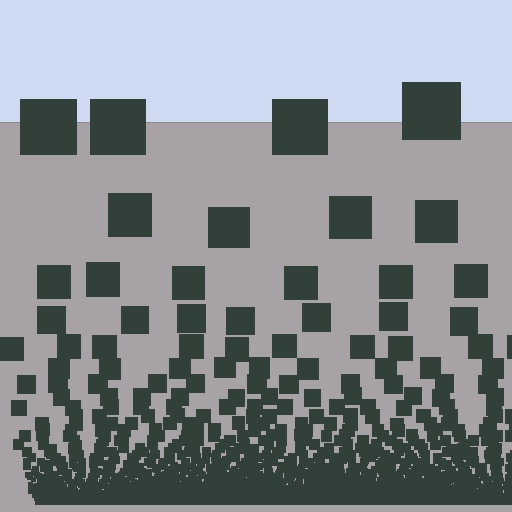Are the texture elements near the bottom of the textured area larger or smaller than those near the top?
Smaller. The gradient is inverted — elements near the bottom are smaller and denser.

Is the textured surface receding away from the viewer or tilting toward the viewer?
The surface appears to tilt toward the viewer. Texture elements get larger and sparser toward the top.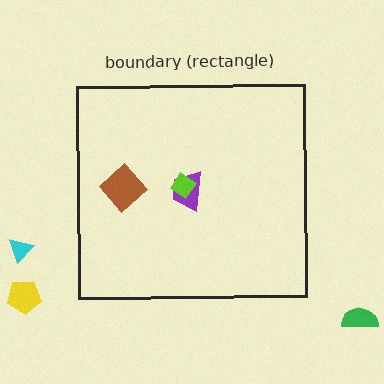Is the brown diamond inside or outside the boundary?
Inside.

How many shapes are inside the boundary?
3 inside, 3 outside.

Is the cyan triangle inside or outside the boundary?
Outside.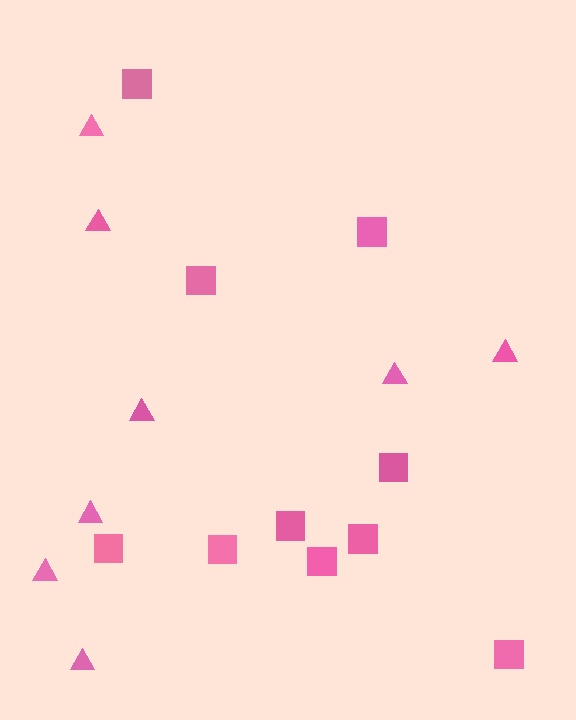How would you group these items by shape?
There are 2 groups: one group of triangles (8) and one group of squares (10).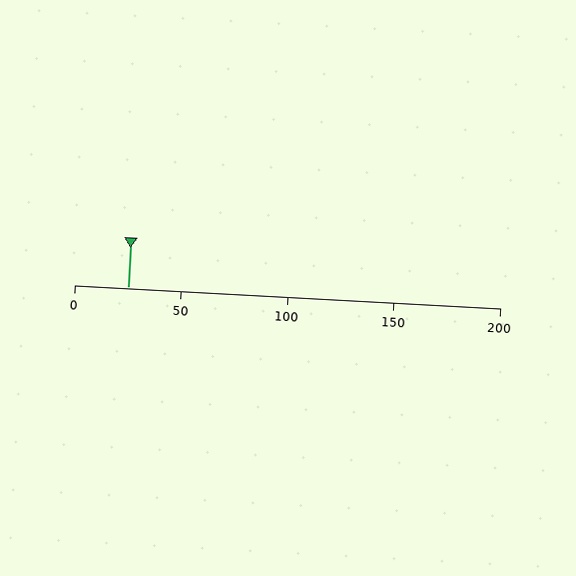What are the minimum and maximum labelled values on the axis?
The axis runs from 0 to 200.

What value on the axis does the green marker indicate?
The marker indicates approximately 25.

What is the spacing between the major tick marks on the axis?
The major ticks are spaced 50 apart.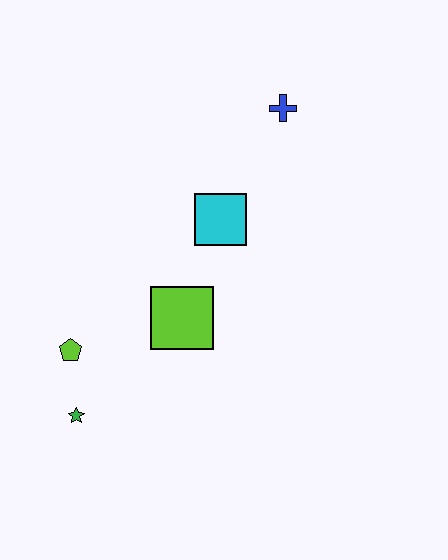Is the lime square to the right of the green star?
Yes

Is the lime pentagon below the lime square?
Yes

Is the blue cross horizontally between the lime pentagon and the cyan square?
No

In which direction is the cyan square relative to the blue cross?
The cyan square is below the blue cross.